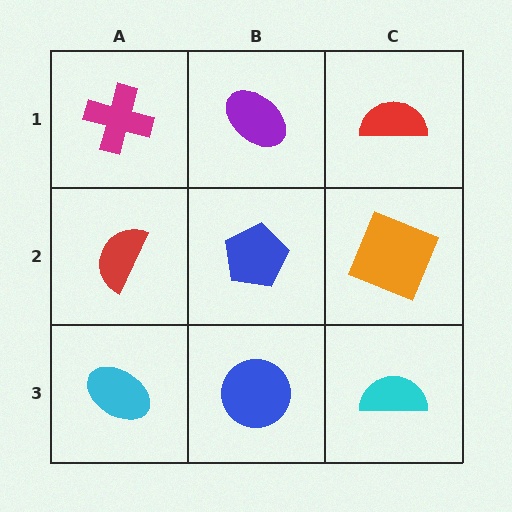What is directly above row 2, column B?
A purple ellipse.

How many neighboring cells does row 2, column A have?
3.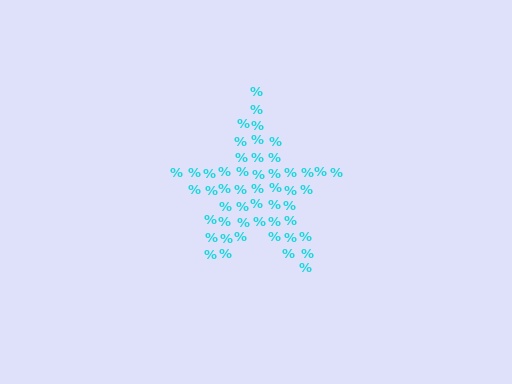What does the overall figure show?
The overall figure shows a star.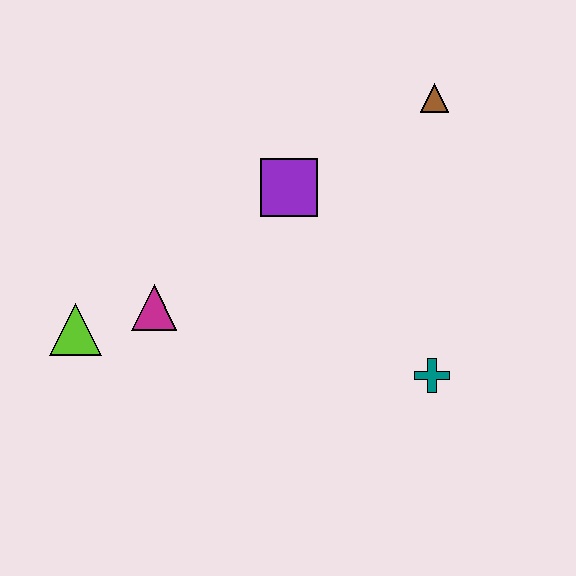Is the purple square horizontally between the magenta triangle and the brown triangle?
Yes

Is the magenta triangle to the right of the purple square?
No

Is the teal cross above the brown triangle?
No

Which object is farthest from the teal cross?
The lime triangle is farthest from the teal cross.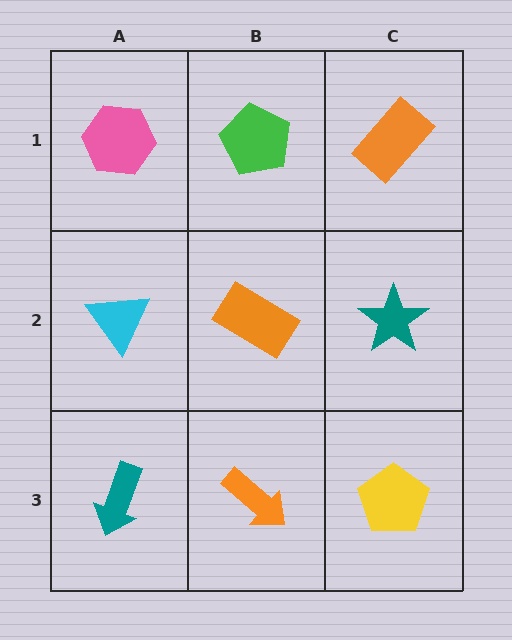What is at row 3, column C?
A yellow pentagon.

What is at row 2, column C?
A teal star.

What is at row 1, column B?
A green pentagon.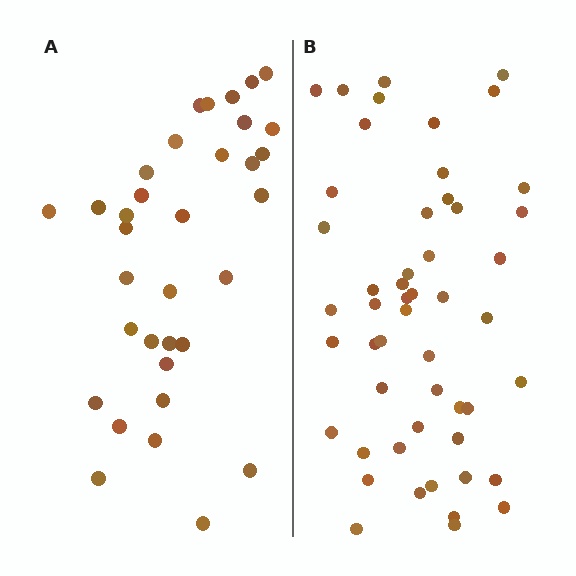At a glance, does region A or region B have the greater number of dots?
Region B (the right region) has more dots.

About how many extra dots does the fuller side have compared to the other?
Region B has approximately 15 more dots than region A.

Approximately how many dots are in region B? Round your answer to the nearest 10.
About 50 dots. (The exact count is 51, which rounds to 50.)